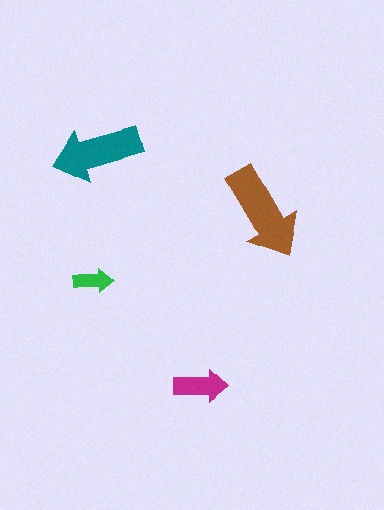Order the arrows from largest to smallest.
the brown one, the teal one, the magenta one, the green one.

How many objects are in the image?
There are 4 objects in the image.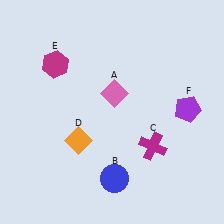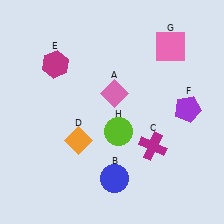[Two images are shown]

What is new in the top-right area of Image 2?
A pink square (G) was added in the top-right area of Image 2.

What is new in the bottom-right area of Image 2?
A lime circle (H) was added in the bottom-right area of Image 2.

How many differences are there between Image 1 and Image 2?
There are 2 differences between the two images.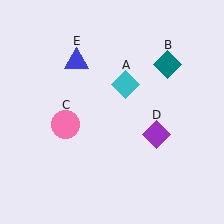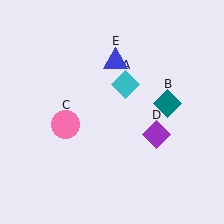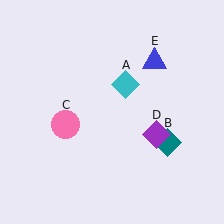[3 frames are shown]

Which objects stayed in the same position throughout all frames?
Cyan diamond (object A) and pink circle (object C) and purple diamond (object D) remained stationary.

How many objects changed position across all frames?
2 objects changed position: teal diamond (object B), blue triangle (object E).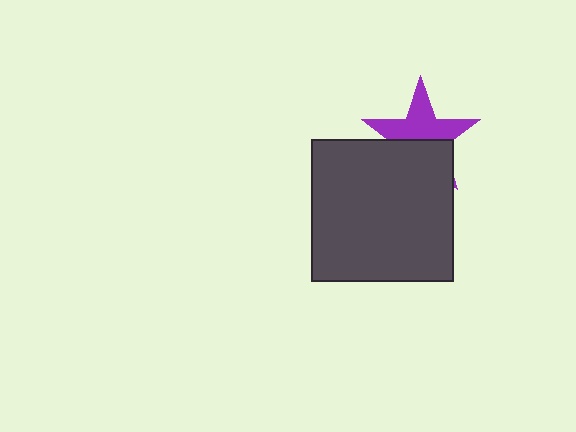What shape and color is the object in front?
The object in front is a dark gray square.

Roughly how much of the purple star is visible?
About half of it is visible (roughly 55%).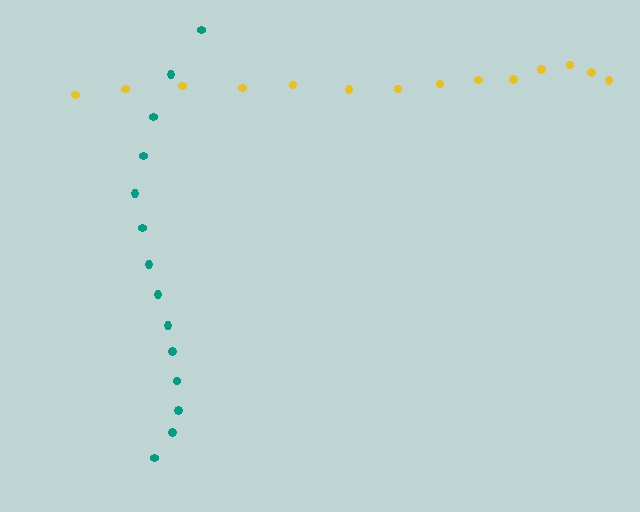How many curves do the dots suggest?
There are 2 distinct paths.